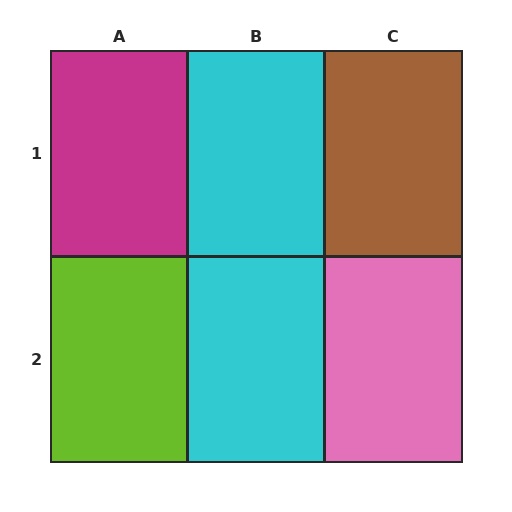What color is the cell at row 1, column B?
Cyan.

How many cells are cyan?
2 cells are cyan.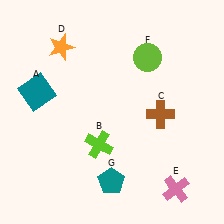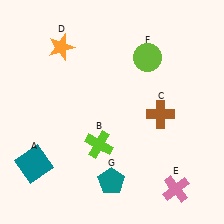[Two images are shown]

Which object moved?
The teal square (A) moved down.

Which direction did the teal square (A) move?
The teal square (A) moved down.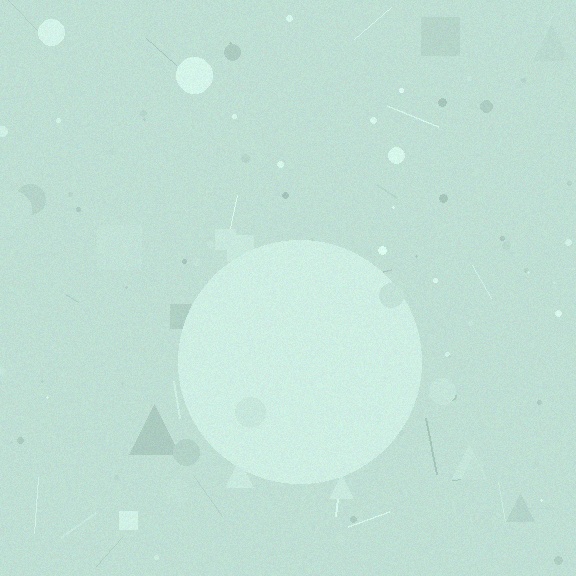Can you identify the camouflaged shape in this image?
The camouflaged shape is a circle.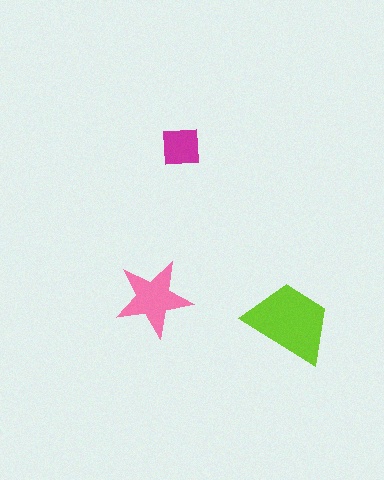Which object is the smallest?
The magenta square.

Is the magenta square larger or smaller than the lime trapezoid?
Smaller.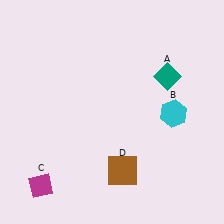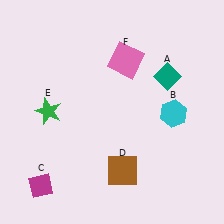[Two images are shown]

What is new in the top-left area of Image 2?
A green star (E) was added in the top-left area of Image 2.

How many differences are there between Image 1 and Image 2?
There are 2 differences between the two images.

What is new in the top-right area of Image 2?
A pink square (F) was added in the top-right area of Image 2.